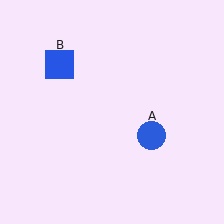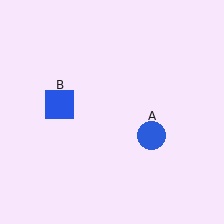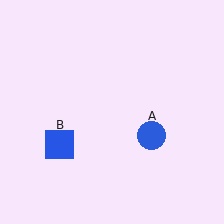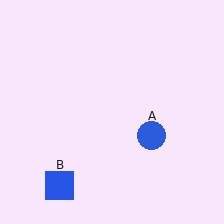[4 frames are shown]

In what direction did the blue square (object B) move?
The blue square (object B) moved down.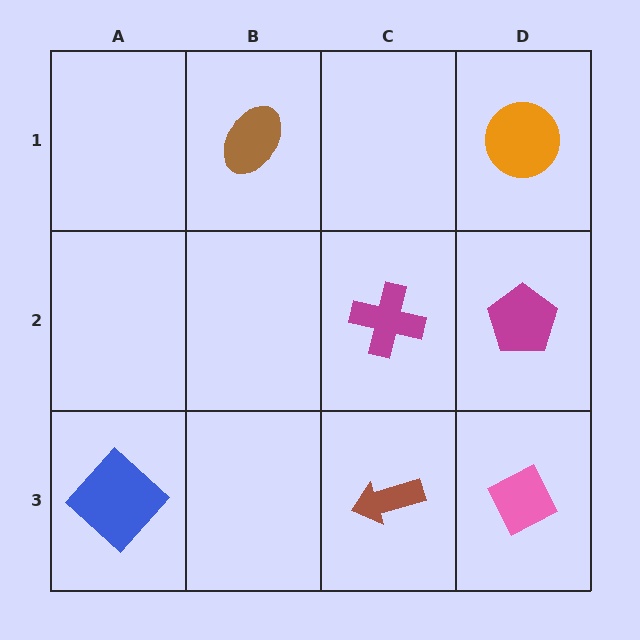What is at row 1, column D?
An orange circle.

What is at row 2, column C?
A magenta cross.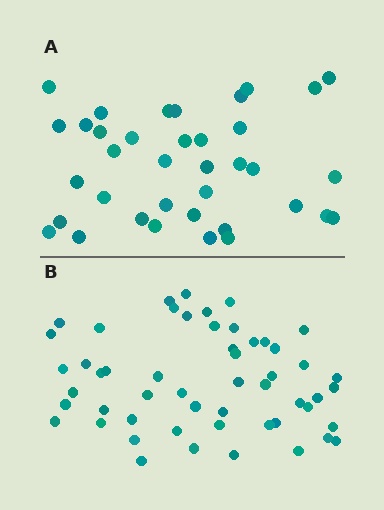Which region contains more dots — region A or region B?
Region B (the bottom region) has more dots.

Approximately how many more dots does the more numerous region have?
Region B has approximately 15 more dots than region A.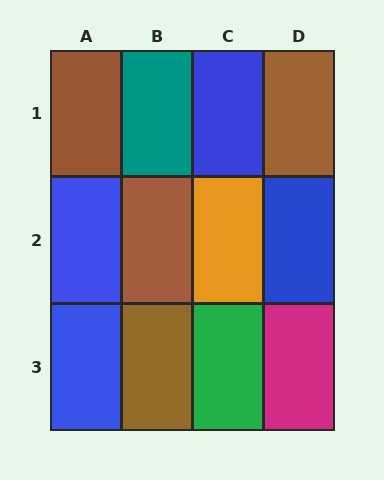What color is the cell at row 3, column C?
Green.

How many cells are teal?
1 cell is teal.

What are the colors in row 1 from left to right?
Brown, teal, blue, brown.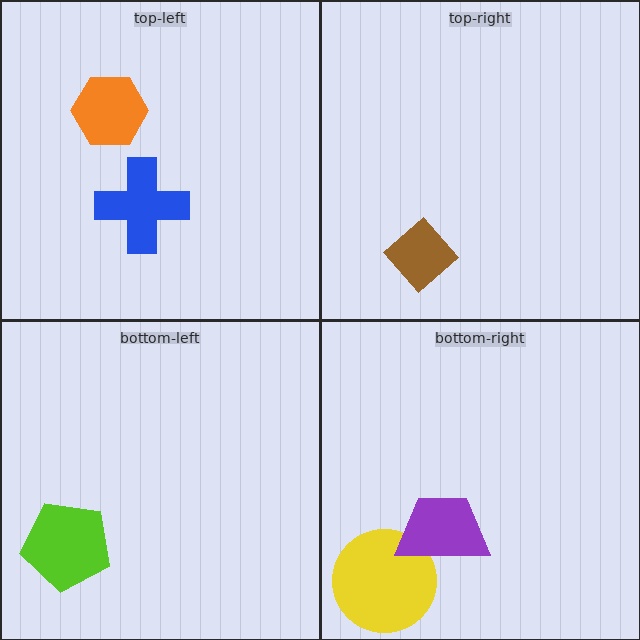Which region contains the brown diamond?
The top-right region.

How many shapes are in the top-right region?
1.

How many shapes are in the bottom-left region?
1.